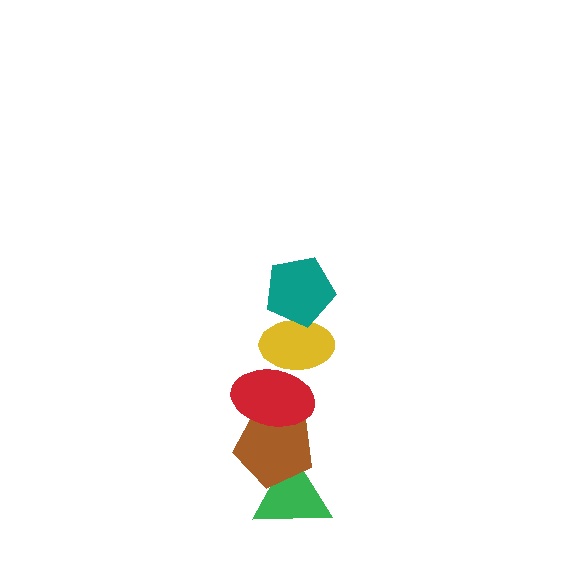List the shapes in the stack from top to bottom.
From top to bottom: the teal pentagon, the yellow ellipse, the red ellipse, the brown pentagon, the green triangle.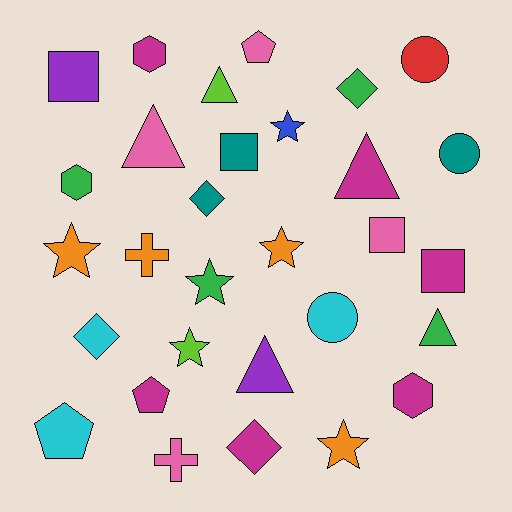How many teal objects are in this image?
There are 3 teal objects.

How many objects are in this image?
There are 30 objects.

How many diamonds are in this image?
There are 4 diamonds.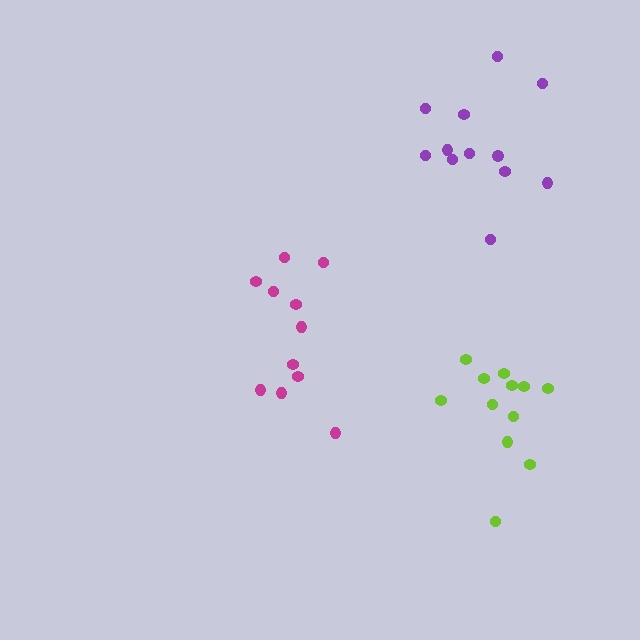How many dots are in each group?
Group 1: 11 dots, Group 2: 12 dots, Group 3: 12 dots (35 total).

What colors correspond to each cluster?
The clusters are colored: magenta, purple, lime.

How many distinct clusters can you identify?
There are 3 distinct clusters.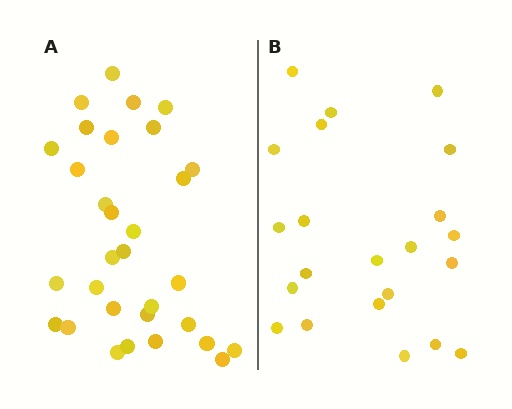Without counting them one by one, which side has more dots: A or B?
Region A (the left region) has more dots.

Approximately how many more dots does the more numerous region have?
Region A has roughly 8 or so more dots than region B.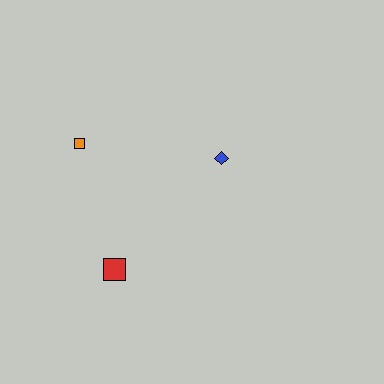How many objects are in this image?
There are 3 objects.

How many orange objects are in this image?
There is 1 orange object.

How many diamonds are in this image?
There is 1 diamond.